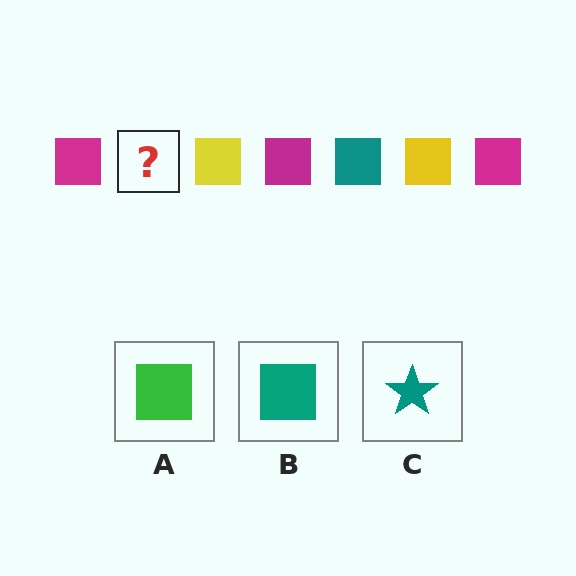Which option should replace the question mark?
Option B.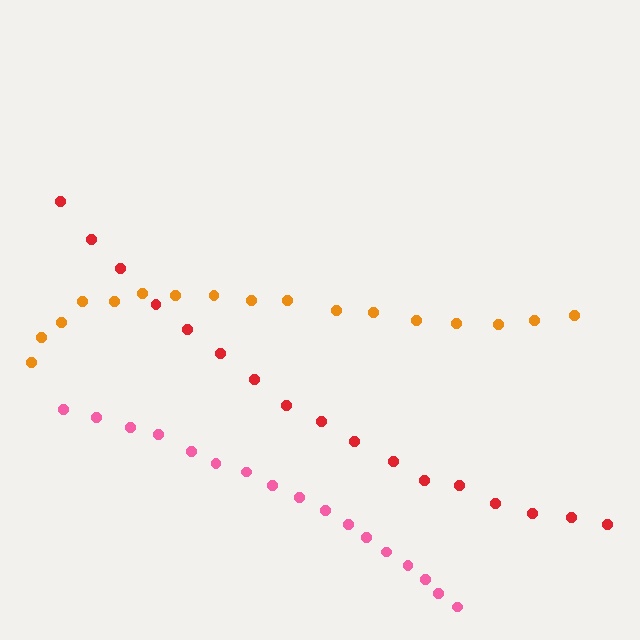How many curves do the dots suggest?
There are 3 distinct paths.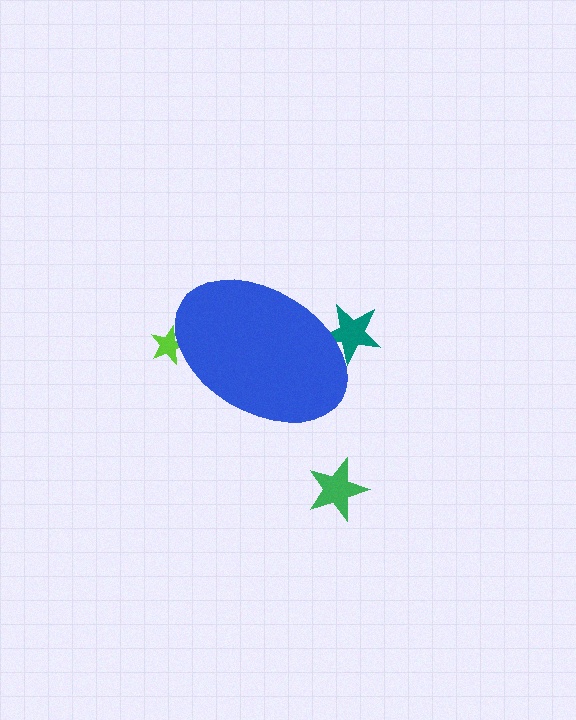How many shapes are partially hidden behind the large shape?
2 shapes are partially hidden.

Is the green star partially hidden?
No, the green star is fully visible.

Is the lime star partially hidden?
Yes, the lime star is partially hidden behind the blue ellipse.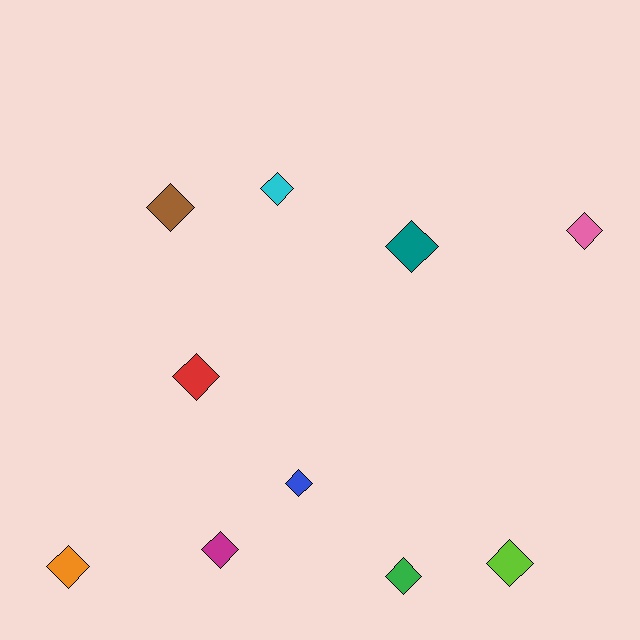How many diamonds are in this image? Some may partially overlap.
There are 10 diamonds.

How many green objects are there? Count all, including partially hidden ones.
There is 1 green object.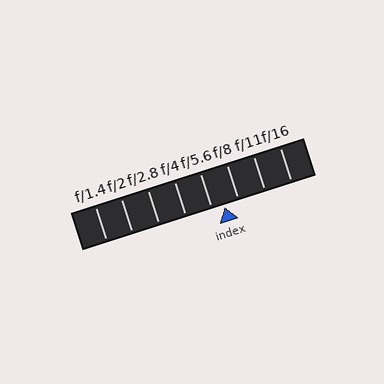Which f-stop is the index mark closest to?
The index mark is closest to f/5.6.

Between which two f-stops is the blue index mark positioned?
The index mark is between f/5.6 and f/8.